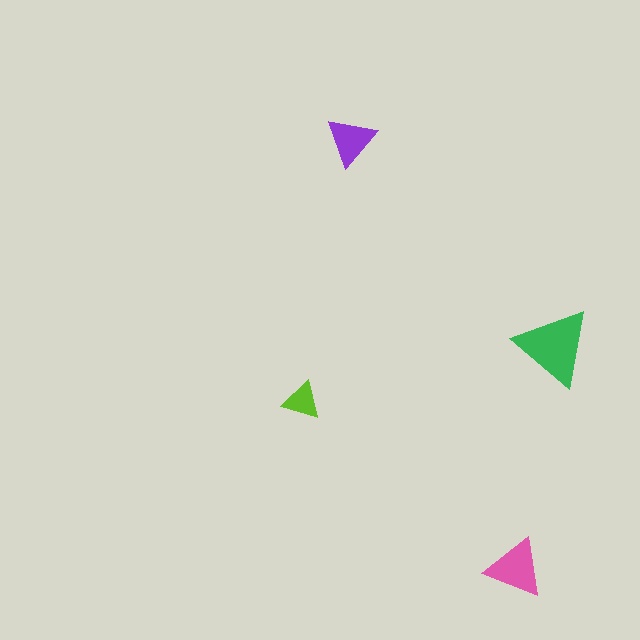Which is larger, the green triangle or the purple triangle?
The green one.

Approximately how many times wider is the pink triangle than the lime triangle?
About 1.5 times wider.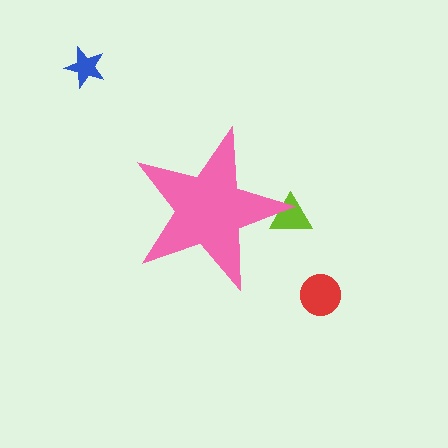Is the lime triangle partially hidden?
Yes, the lime triangle is partially hidden behind the pink star.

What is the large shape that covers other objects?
A pink star.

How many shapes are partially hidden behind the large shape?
1 shape is partially hidden.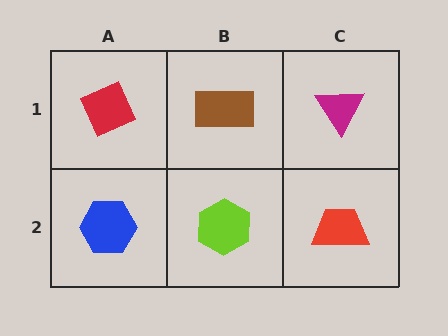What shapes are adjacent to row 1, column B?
A lime hexagon (row 2, column B), a red diamond (row 1, column A), a magenta triangle (row 1, column C).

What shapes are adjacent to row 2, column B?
A brown rectangle (row 1, column B), a blue hexagon (row 2, column A), a red trapezoid (row 2, column C).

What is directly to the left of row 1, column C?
A brown rectangle.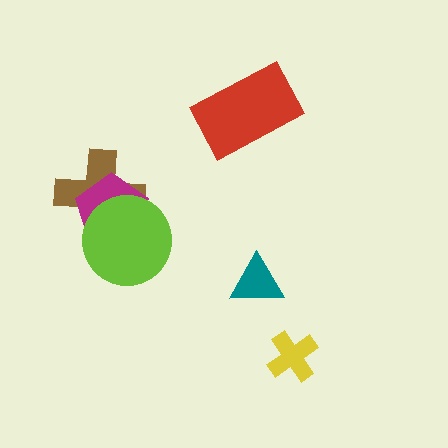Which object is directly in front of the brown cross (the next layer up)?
The magenta pentagon is directly in front of the brown cross.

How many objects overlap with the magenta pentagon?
2 objects overlap with the magenta pentagon.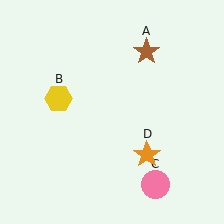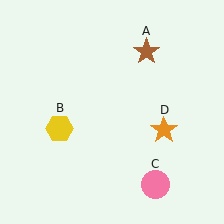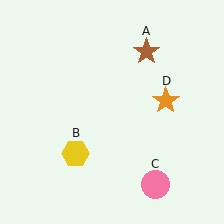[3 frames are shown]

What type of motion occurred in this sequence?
The yellow hexagon (object B), orange star (object D) rotated counterclockwise around the center of the scene.